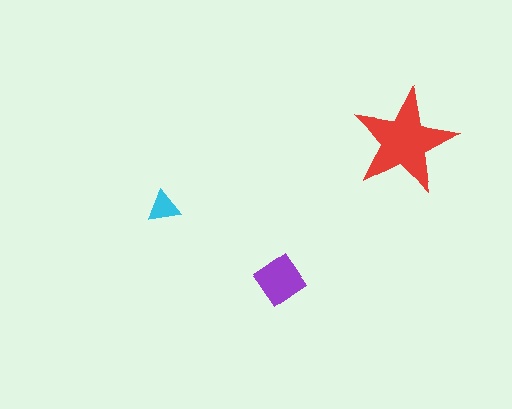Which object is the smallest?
The cyan triangle.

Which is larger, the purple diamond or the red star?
The red star.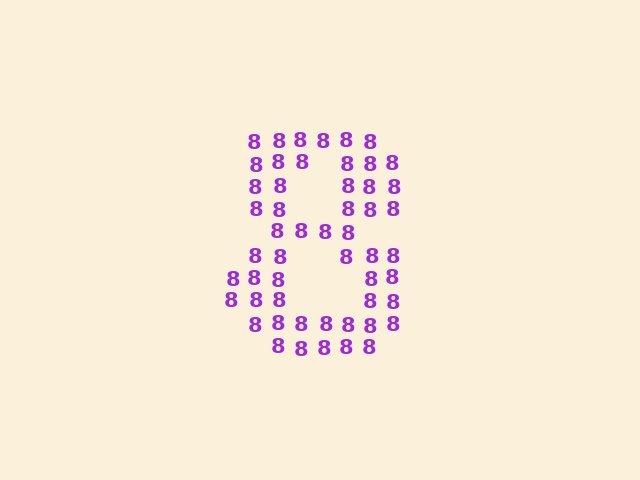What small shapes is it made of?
It is made of small digit 8's.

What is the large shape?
The large shape is the digit 8.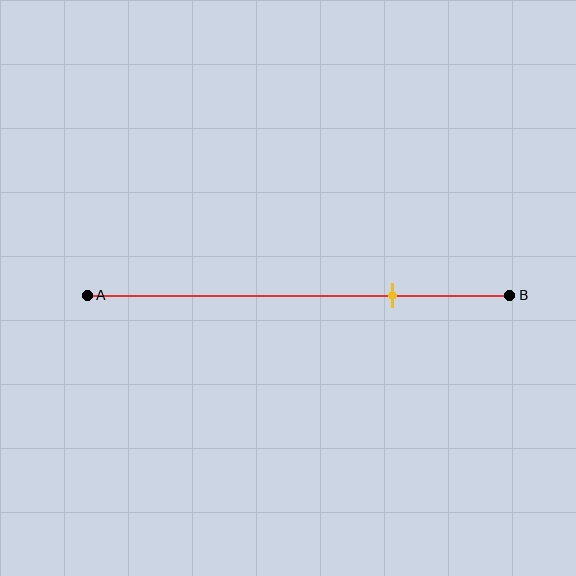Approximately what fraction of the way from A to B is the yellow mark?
The yellow mark is approximately 70% of the way from A to B.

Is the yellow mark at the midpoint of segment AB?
No, the mark is at about 70% from A, not at the 50% midpoint.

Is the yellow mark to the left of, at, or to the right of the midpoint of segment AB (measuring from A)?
The yellow mark is to the right of the midpoint of segment AB.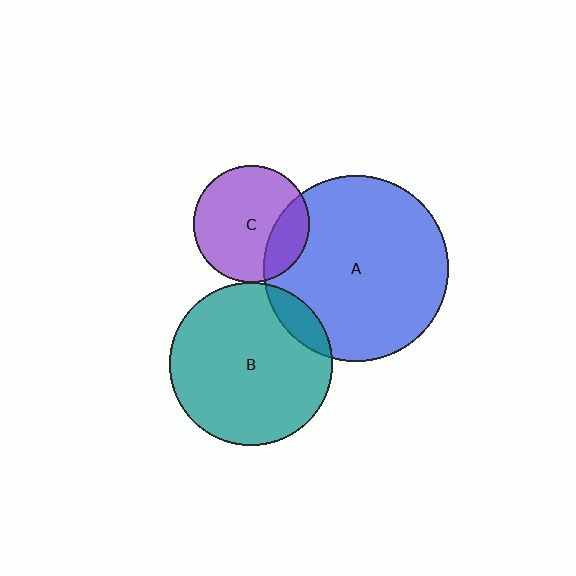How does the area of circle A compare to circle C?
Approximately 2.5 times.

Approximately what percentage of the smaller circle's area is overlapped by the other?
Approximately 25%.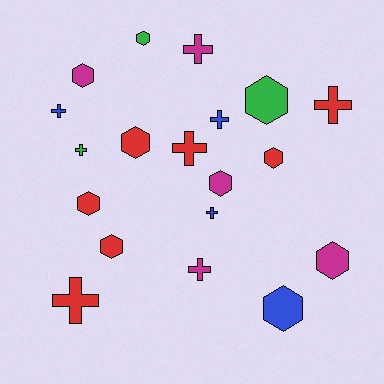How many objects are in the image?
There are 19 objects.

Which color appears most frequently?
Red, with 7 objects.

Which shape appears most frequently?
Hexagon, with 10 objects.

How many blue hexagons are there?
There is 1 blue hexagon.